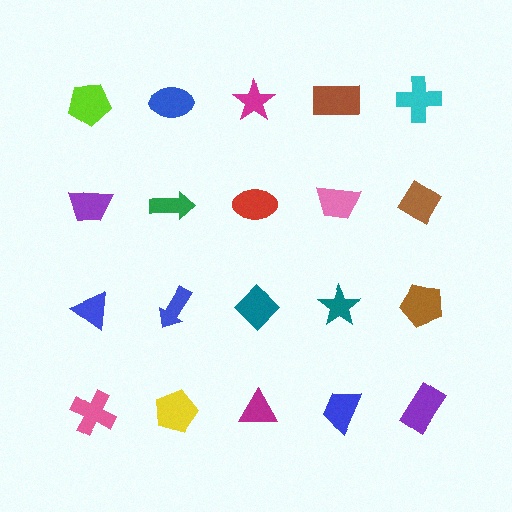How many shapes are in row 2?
5 shapes.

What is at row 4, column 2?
A yellow pentagon.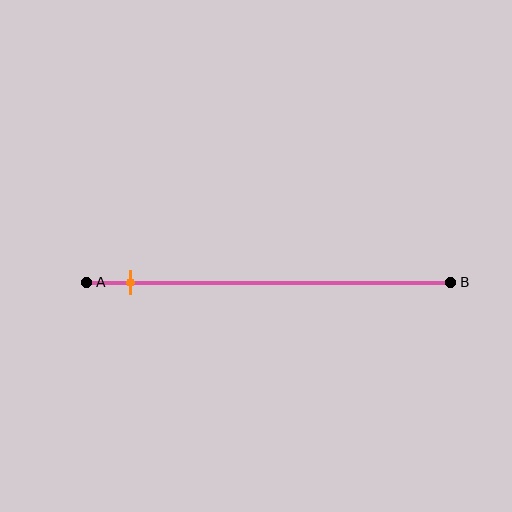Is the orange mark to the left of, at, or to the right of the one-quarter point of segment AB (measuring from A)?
The orange mark is to the left of the one-quarter point of segment AB.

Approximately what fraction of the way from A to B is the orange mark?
The orange mark is approximately 10% of the way from A to B.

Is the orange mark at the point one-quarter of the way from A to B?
No, the mark is at about 10% from A, not at the 25% one-quarter point.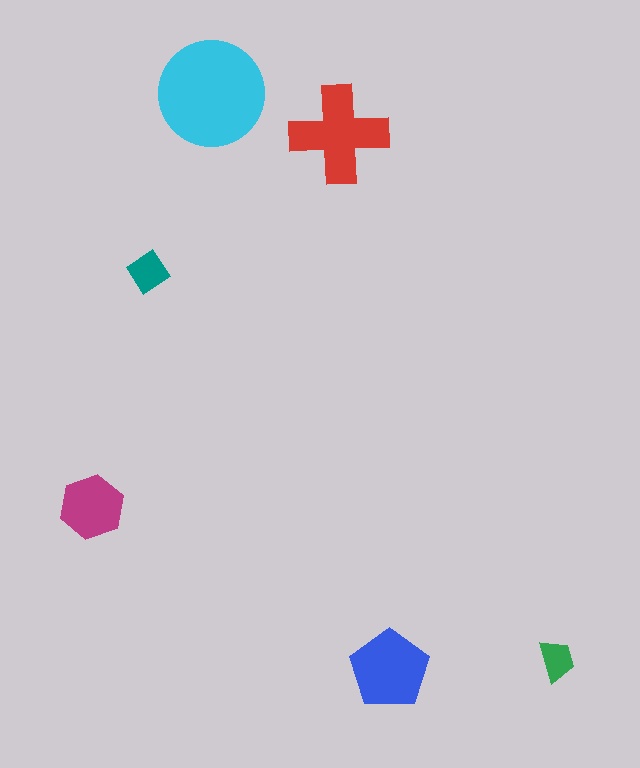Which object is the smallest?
The green trapezoid.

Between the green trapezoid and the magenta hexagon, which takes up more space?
The magenta hexagon.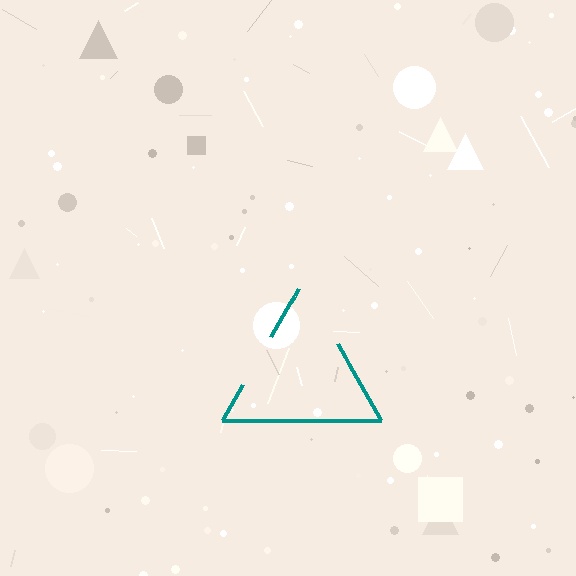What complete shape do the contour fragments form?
The contour fragments form a triangle.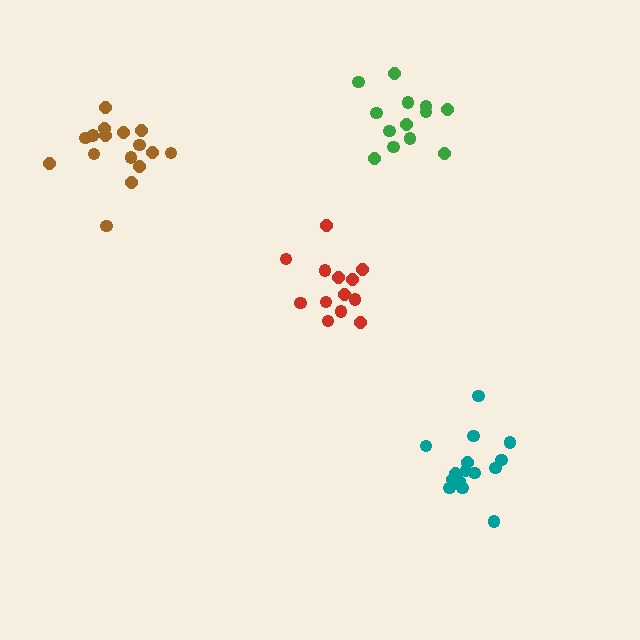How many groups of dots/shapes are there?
There are 4 groups.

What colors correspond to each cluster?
The clusters are colored: teal, brown, green, red.